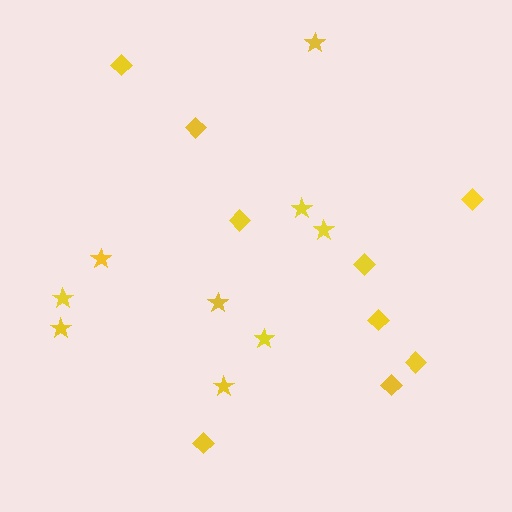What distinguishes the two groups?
There are 2 groups: one group of stars (9) and one group of diamonds (9).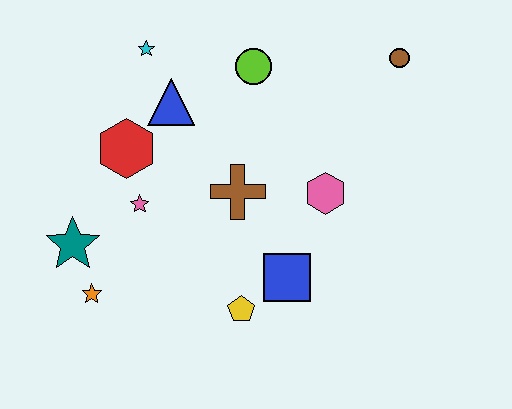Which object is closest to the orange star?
The teal star is closest to the orange star.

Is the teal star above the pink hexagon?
No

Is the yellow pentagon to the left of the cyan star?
No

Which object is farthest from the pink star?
The brown circle is farthest from the pink star.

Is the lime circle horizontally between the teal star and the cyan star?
No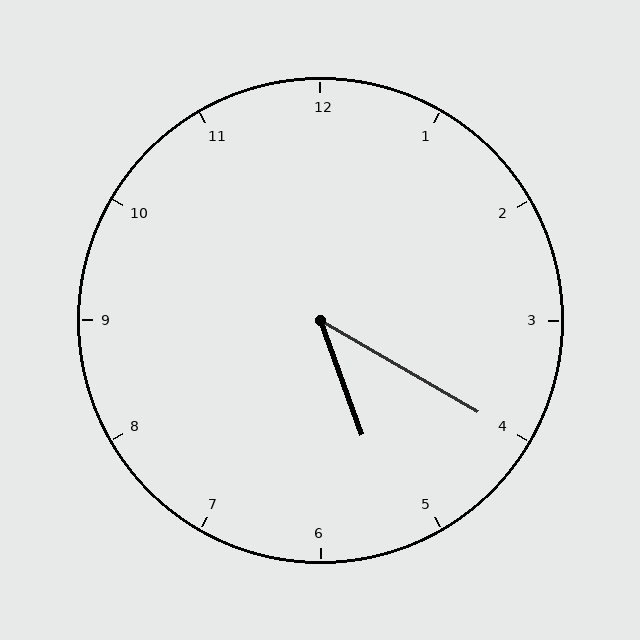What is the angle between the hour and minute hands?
Approximately 40 degrees.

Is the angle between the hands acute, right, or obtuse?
It is acute.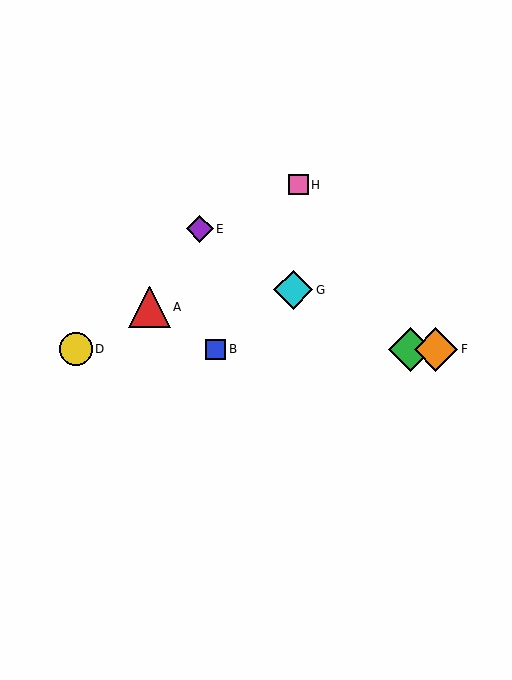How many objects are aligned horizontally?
4 objects (B, C, D, F) are aligned horizontally.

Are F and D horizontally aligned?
Yes, both are at y≈349.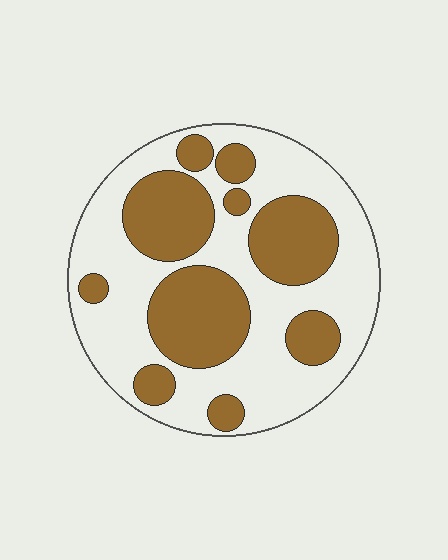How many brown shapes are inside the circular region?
10.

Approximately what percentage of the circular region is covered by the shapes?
Approximately 40%.